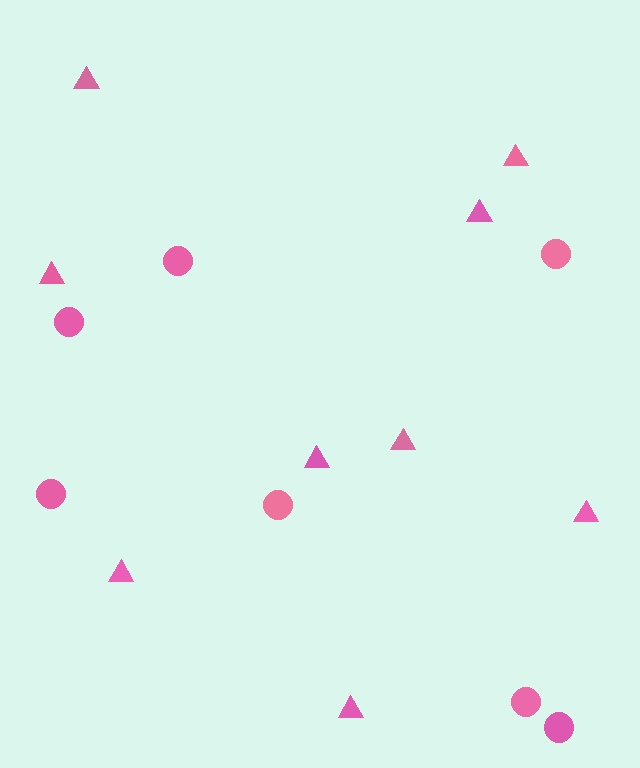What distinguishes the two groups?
There are 2 groups: one group of circles (7) and one group of triangles (9).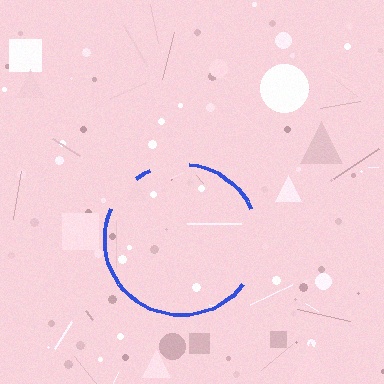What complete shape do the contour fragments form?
The contour fragments form a circle.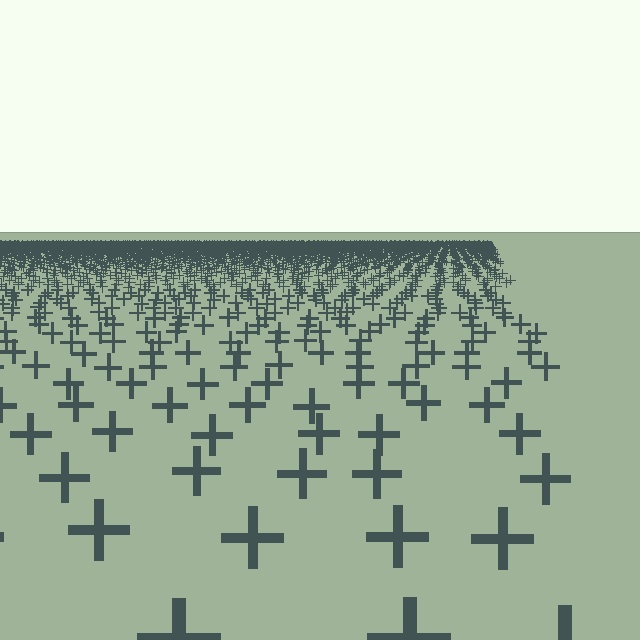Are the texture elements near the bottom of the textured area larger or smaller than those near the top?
Larger. Near the bottom, elements are closer to the viewer and appear at a bigger on-screen size.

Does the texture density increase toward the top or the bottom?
Density increases toward the top.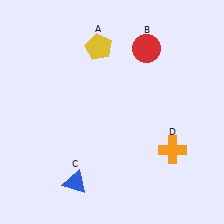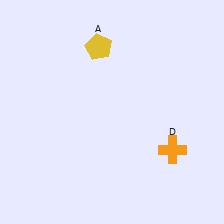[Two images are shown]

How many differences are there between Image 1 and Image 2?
There are 2 differences between the two images.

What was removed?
The red circle (B), the blue triangle (C) were removed in Image 2.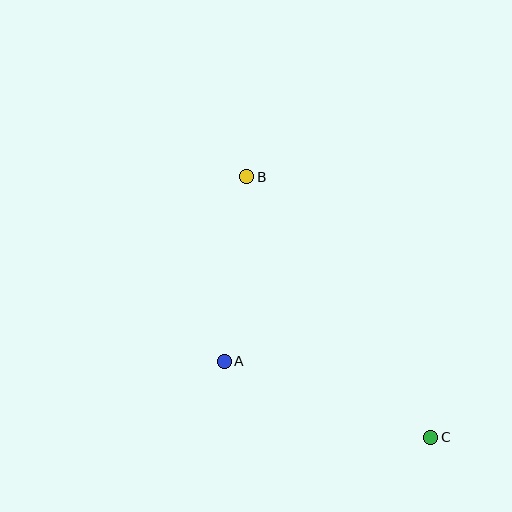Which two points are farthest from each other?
Points B and C are farthest from each other.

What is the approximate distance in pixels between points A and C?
The distance between A and C is approximately 220 pixels.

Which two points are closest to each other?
Points A and B are closest to each other.